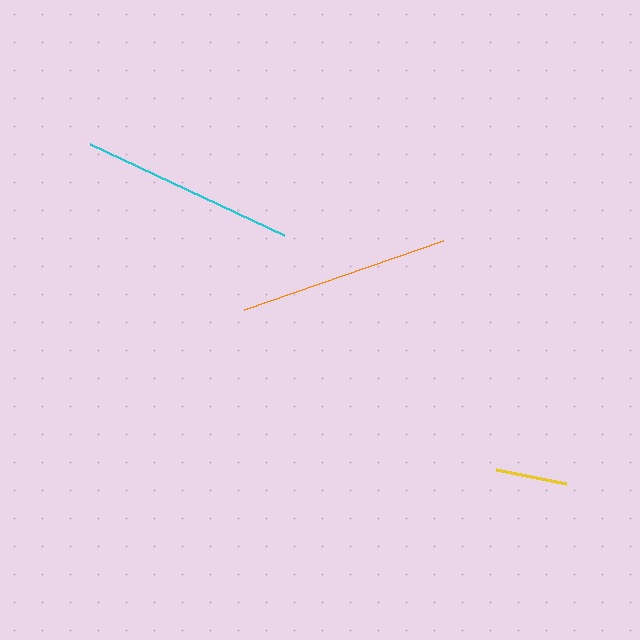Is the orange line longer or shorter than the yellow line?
The orange line is longer than the yellow line.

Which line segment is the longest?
The cyan line is the longest at approximately 214 pixels.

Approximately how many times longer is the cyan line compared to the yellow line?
The cyan line is approximately 3.0 times the length of the yellow line.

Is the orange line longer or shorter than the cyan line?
The cyan line is longer than the orange line.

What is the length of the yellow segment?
The yellow segment is approximately 71 pixels long.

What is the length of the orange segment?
The orange segment is approximately 210 pixels long.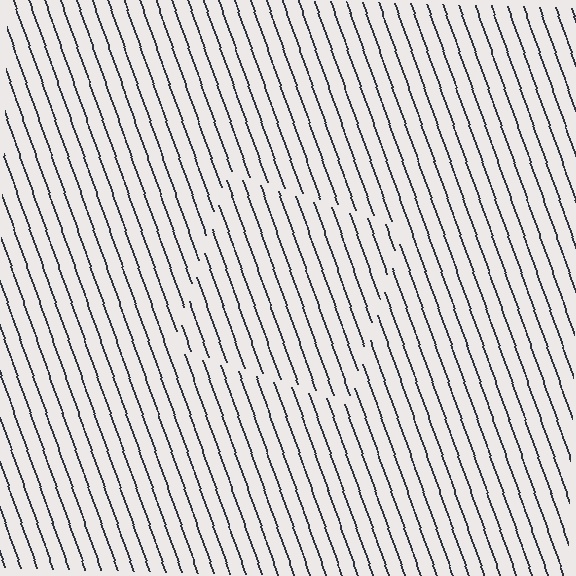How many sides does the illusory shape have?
4 sides — the line-ends trace a square.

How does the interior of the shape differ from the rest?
The interior of the shape contains the same grating, shifted by half a period — the contour is defined by the phase discontinuity where line-ends from the inner and outer gratings abut.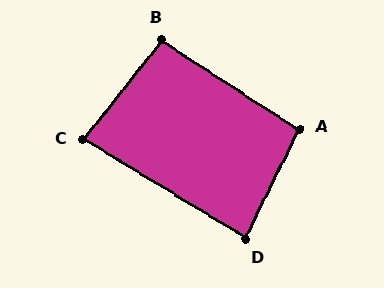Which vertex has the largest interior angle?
A, at approximately 97 degrees.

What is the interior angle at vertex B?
Approximately 95 degrees (approximately right).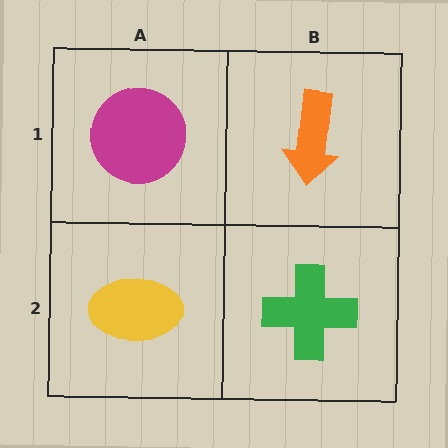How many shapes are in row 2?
2 shapes.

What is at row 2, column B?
A green cross.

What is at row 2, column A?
A yellow ellipse.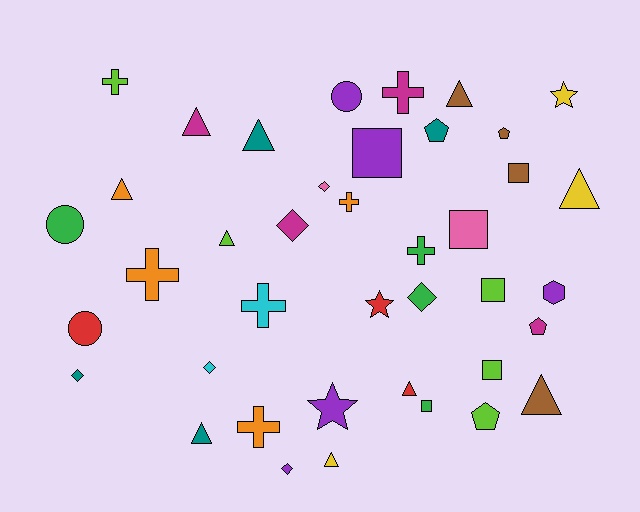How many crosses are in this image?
There are 7 crosses.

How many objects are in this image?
There are 40 objects.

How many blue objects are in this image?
There are no blue objects.